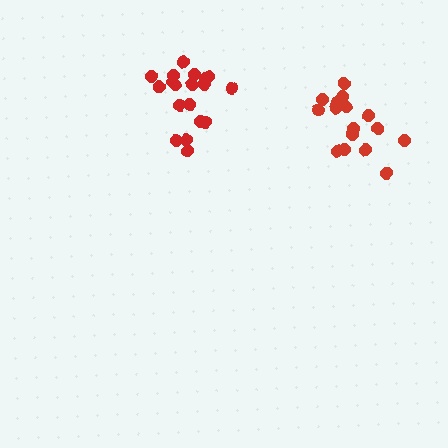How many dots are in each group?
Group 1: 17 dots, Group 2: 19 dots (36 total).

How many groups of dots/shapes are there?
There are 2 groups.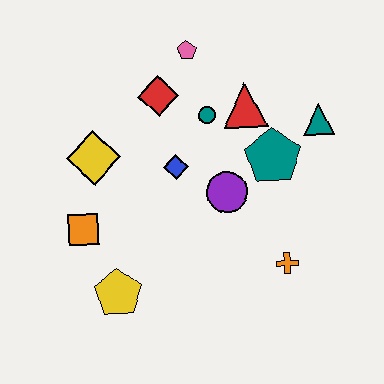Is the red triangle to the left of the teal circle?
No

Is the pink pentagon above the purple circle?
Yes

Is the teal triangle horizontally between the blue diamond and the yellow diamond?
No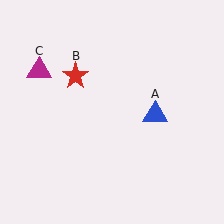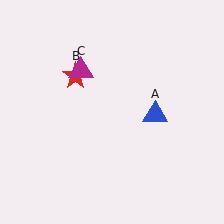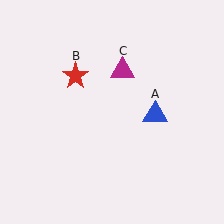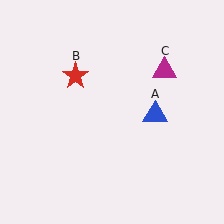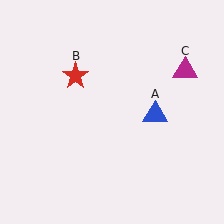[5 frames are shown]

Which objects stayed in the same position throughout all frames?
Blue triangle (object A) and red star (object B) remained stationary.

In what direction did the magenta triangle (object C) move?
The magenta triangle (object C) moved right.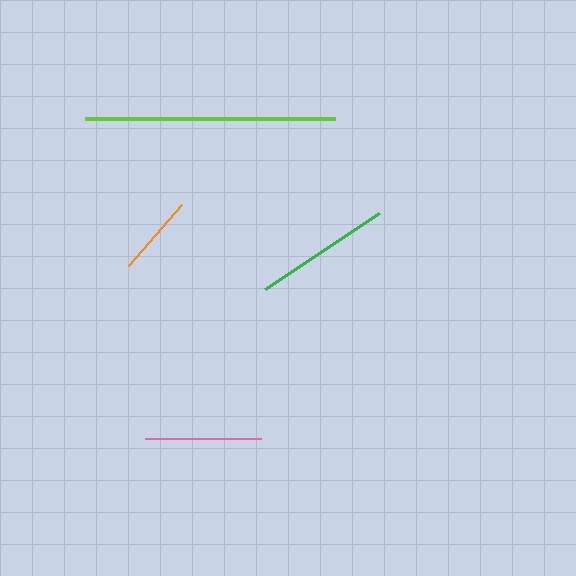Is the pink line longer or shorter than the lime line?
The lime line is longer than the pink line.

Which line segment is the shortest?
The orange line is the shortest at approximately 81 pixels.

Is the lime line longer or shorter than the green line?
The lime line is longer than the green line.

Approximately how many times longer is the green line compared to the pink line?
The green line is approximately 1.2 times the length of the pink line.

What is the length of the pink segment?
The pink segment is approximately 116 pixels long.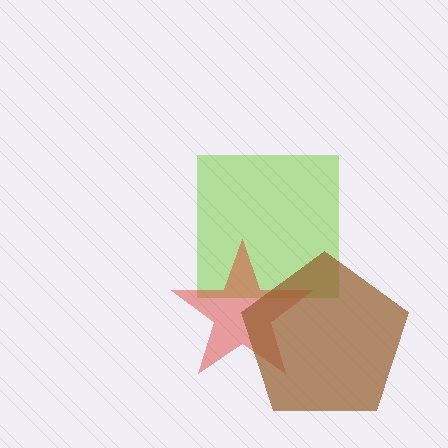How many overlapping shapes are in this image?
There are 3 overlapping shapes in the image.